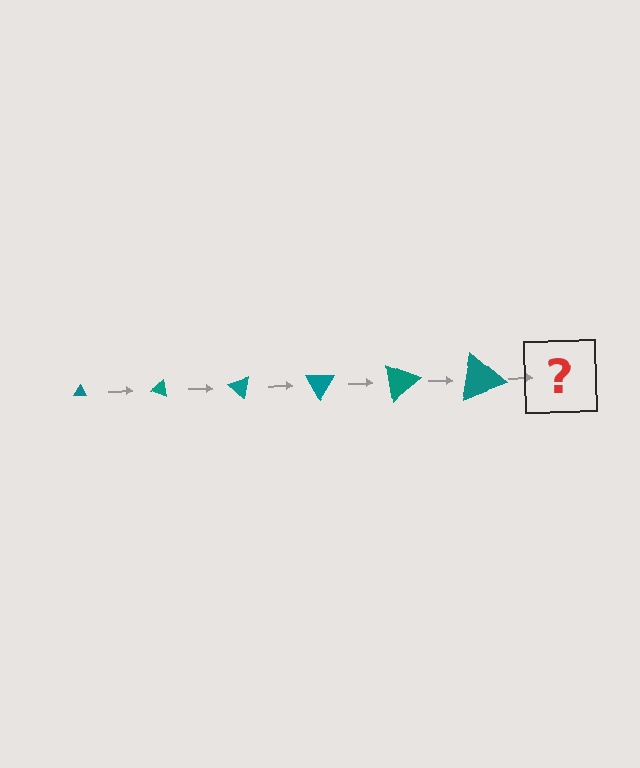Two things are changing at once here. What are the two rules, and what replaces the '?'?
The two rules are that the triangle grows larger each step and it rotates 20 degrees each step. The '?' should be a triangle, larger than the previous one and rotated 120 degrees from the start.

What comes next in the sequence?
The next element should be a triangle, larger than the previous one and rotated 120 degrees from the start.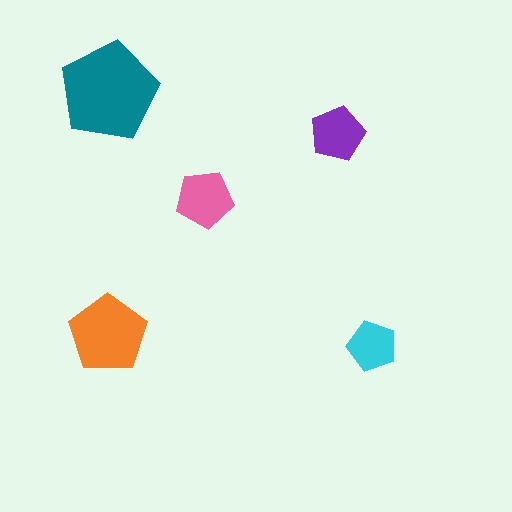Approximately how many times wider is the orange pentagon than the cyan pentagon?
About 1.5 times wider.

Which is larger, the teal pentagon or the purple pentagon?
The teal one.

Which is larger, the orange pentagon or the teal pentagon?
The teal one.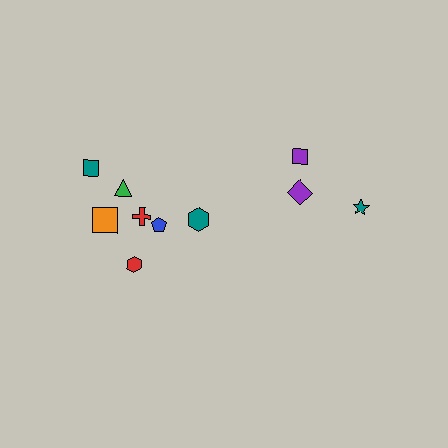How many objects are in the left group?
There are 7 objects.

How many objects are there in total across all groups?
There are 10 objects.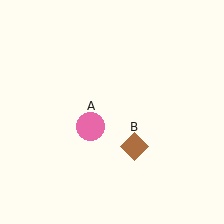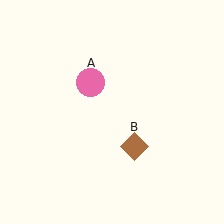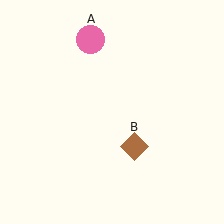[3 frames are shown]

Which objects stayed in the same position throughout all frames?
Brown diamond (object B) remained stationary.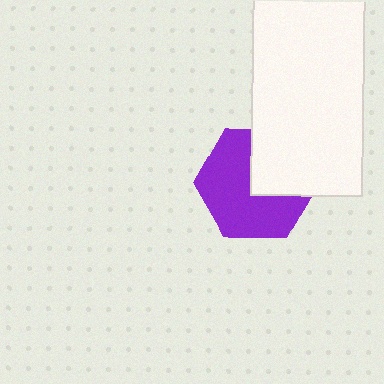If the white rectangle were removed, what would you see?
You would see the complete purple hexagon.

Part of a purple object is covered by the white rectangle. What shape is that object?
It is a hexagon.